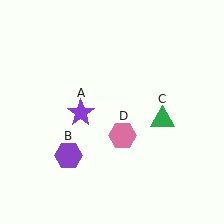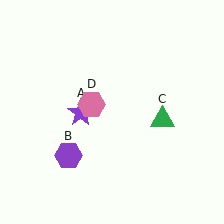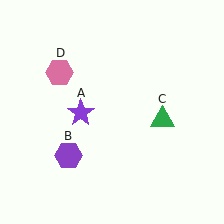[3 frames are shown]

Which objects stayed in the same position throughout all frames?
Purple star (object A) and purple hexagon (object B) and green triangle (object C) remained stationary.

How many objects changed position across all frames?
1 object changed position: pink hexagon (object D).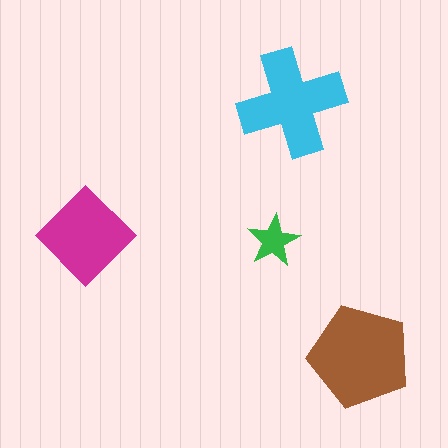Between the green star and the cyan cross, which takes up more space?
The cyan cross.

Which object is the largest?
The brown pentagon.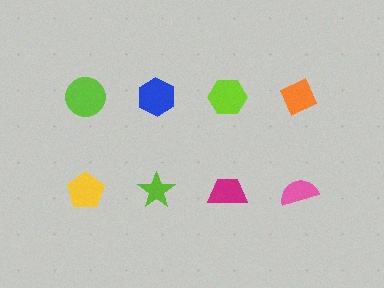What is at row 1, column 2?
A blue hexagon.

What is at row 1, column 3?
A lime hexagon.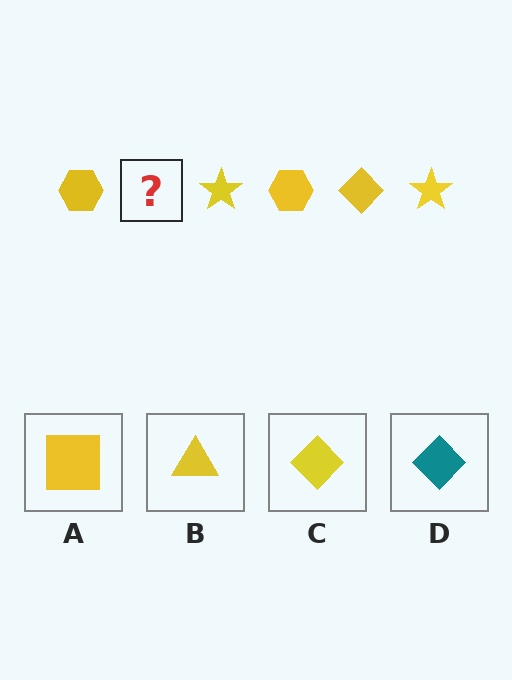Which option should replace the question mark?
Option C.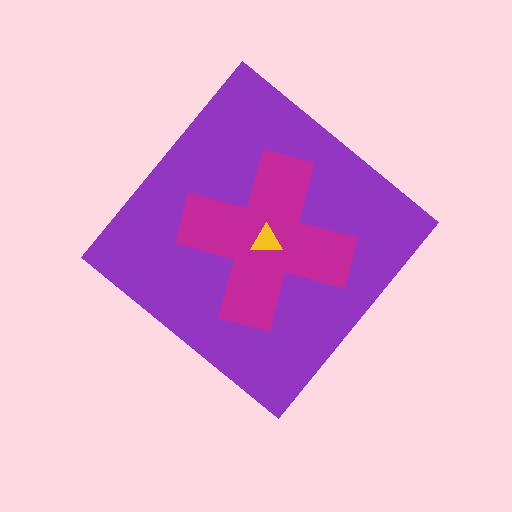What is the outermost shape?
The purple diamond.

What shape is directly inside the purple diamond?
The magenta cross.